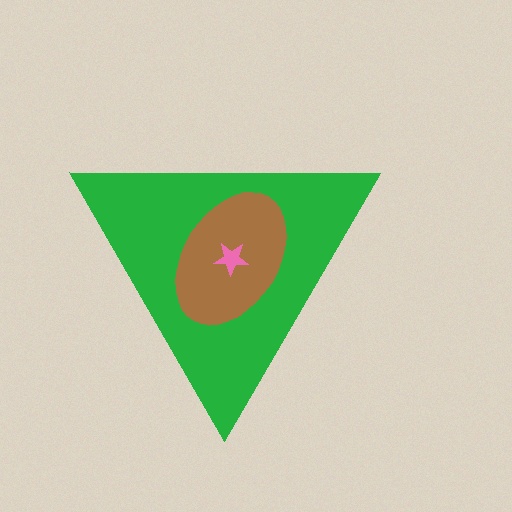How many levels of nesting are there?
3.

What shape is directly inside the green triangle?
The brown ellipse.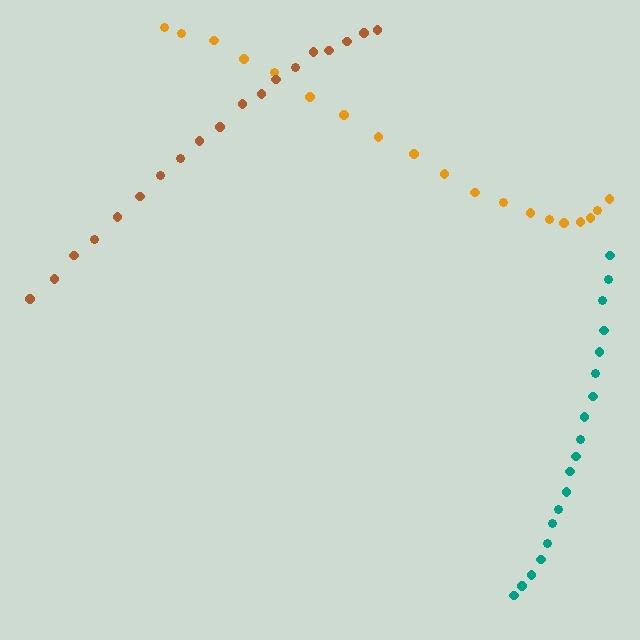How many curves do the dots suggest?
There are 3 distinct paths.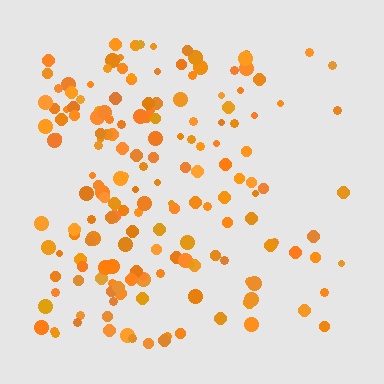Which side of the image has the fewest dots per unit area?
The right.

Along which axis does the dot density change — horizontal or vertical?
Horizontal.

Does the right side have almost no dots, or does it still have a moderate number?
Still a moderate number, just noticeably fewer than the left.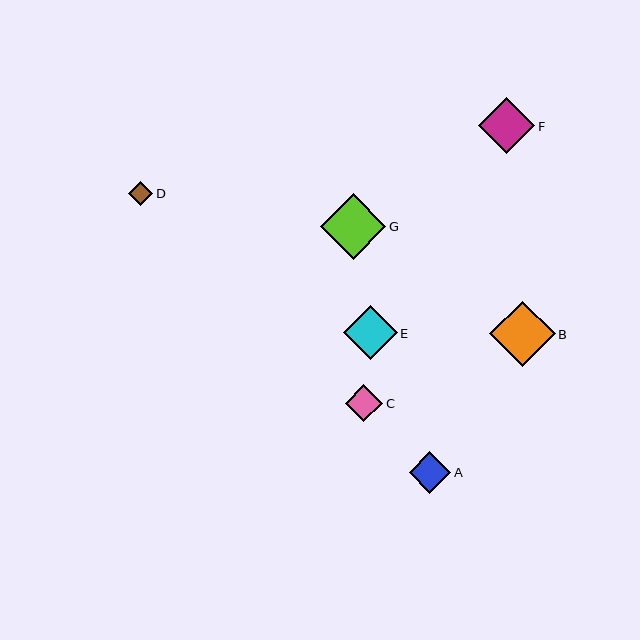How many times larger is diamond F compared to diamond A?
Diamond F is approximately 1.4 times the size of diamond A.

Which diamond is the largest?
Diamond B is the largest with a size of approximately 65 pixels.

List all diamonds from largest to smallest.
From largest to smallest: B, G, F, E, A, C, D.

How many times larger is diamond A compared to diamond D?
Diamond A is approximately 1.7 times the size of diamond D.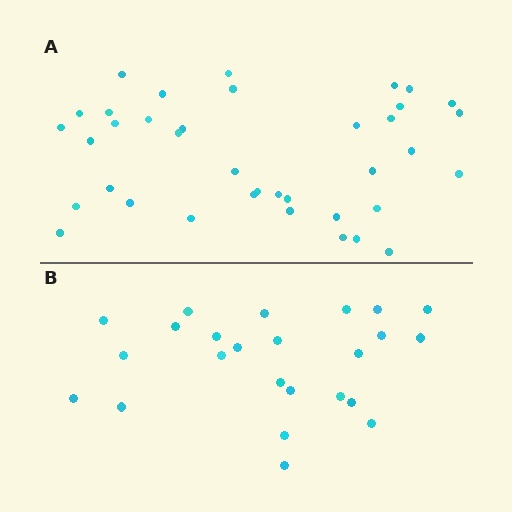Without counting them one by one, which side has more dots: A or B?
Region A (the top region) has more dots.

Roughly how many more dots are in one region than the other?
Region A has approximately 15 more dots than region B.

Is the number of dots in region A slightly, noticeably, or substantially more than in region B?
Region A has substantially more. The ratio is roughly 1.6 to 1.